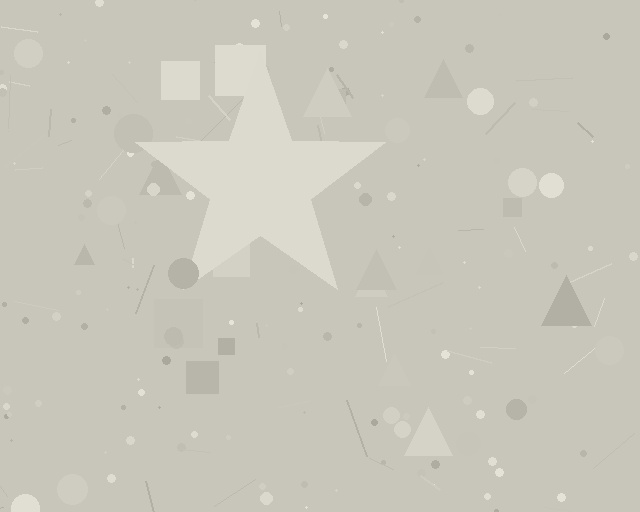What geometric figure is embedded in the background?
A star is embedded in the background.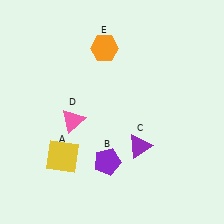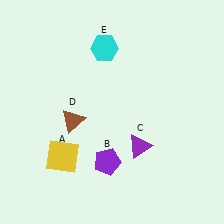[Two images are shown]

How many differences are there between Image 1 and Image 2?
There are 2 differences between the two images.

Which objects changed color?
D changed from pink to brown. E changed from orange to cyan.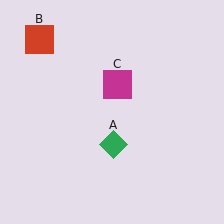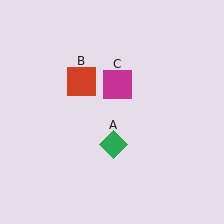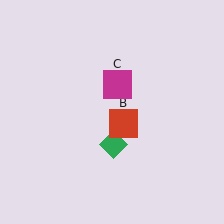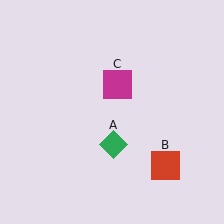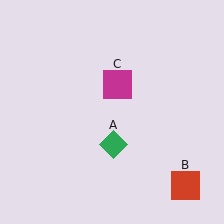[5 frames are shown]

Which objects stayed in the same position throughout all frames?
Green diamond (object A) and magenta square (object C) remained stationary.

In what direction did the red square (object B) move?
The red square (object B) moved down and to the right.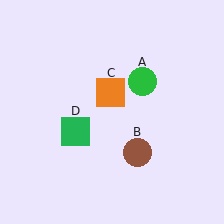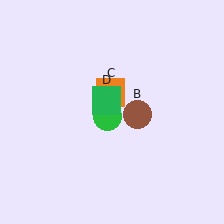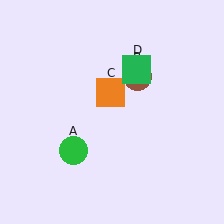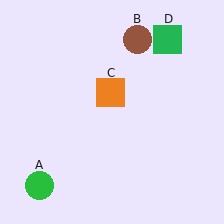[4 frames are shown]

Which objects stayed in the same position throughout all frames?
Orange square (object C) remained stationary.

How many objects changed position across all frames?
3 objects changed position: green circle (object A), brown circle (object B), green square (object D).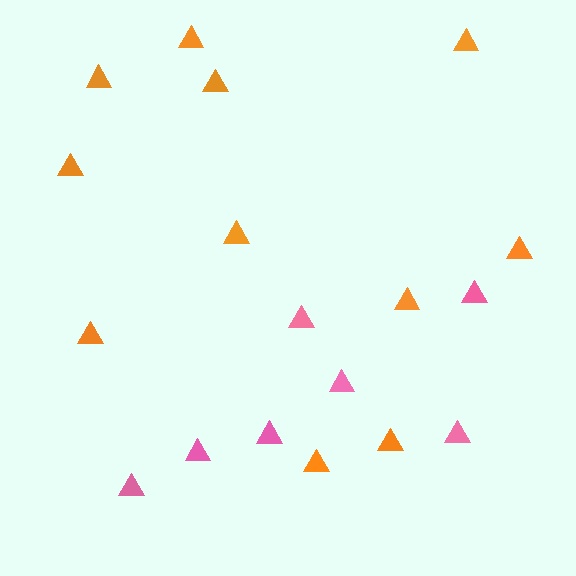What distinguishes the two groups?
There are 2 groups: one group of pink triangles (7) and one group of orange triangles (11).